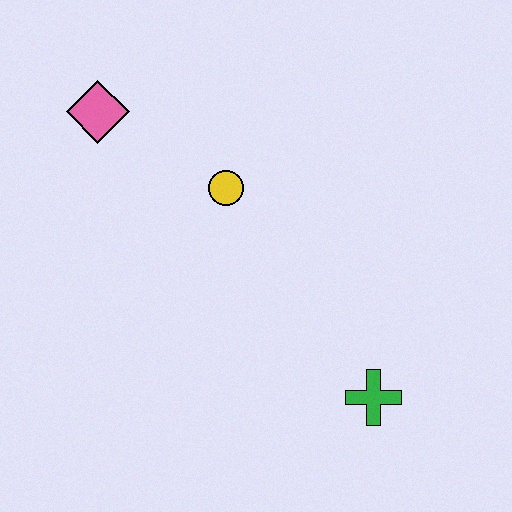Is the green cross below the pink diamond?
Yes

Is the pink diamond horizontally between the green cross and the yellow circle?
No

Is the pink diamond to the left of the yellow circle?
Yes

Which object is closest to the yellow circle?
The pink diamond is closest to the yellow circle.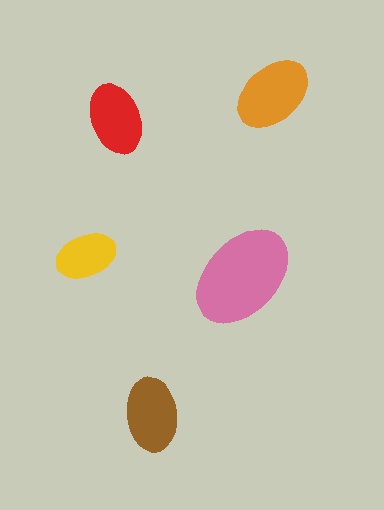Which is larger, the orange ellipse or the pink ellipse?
The pink one.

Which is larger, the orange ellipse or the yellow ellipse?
The orange one.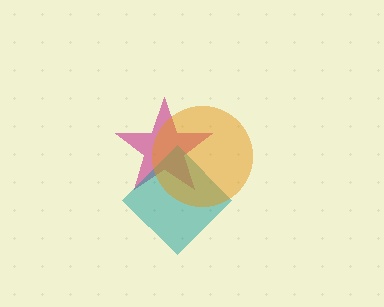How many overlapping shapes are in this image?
There are 3 overlapping shapes in the image.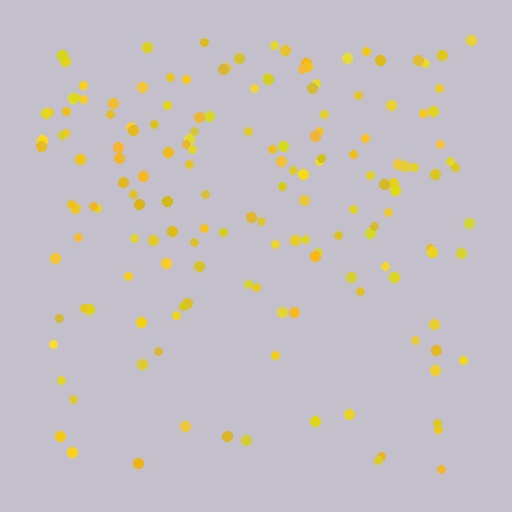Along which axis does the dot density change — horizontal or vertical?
Vertical.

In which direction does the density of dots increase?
From bottom to top, with the top side densest.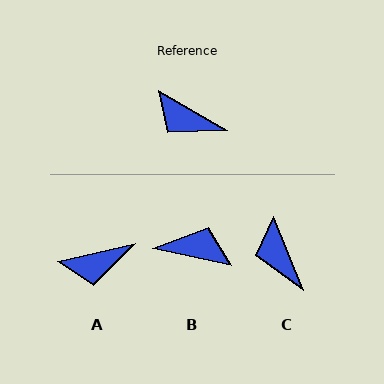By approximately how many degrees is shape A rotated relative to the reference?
Approximately 43 degrees counter-clockwise.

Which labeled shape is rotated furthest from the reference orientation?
B, about 162 degrees away.